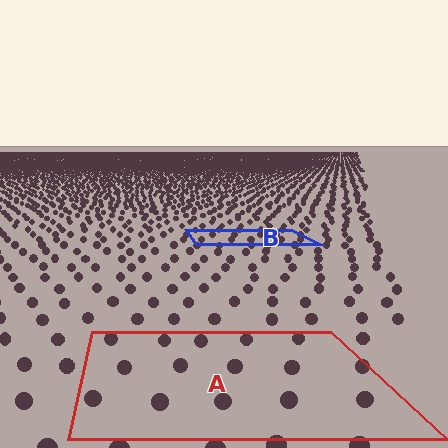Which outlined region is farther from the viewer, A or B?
Region B is farther from the viewer — the texture elements inside it appear smaller and more densely packed.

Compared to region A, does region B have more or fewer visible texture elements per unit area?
Region B has more texture elements per unit area — they are packed more densely because it is farther away.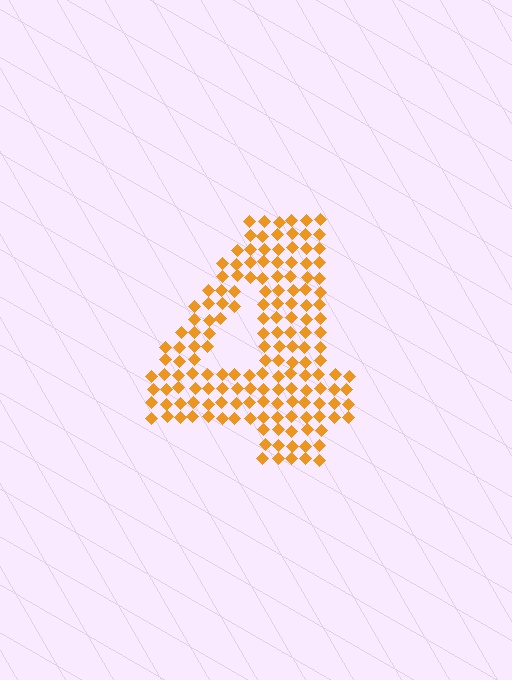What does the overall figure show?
The overall figure shows the digit 4.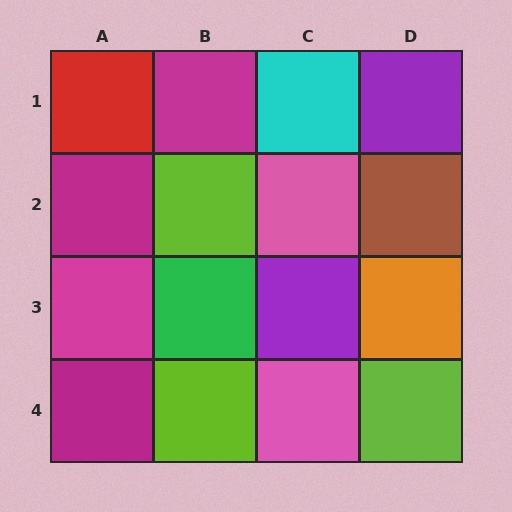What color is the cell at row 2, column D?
Brown.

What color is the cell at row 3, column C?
Purple.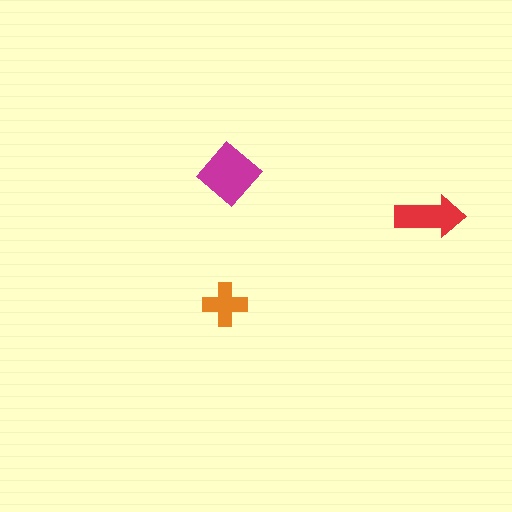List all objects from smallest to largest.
The orange cross, the red arrow, the magenta diamond.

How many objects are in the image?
There are 3 objects in the image.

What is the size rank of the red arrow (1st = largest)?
2nd.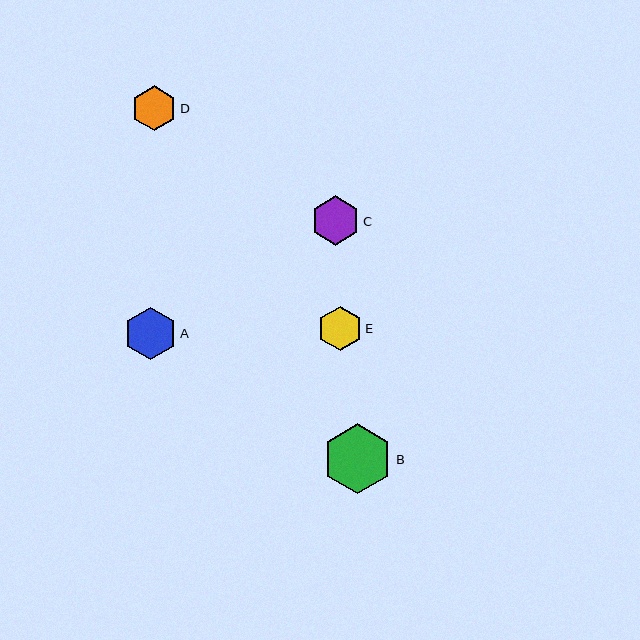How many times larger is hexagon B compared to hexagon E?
Hexagon B is approximately 1.6 times the size of hexagon E.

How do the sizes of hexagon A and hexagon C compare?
Hexagon A and hexagon C are approximately the same size.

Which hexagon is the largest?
Hexagon B is the largest with a size of approximately 70 pixels.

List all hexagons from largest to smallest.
From largest to smallest: B, A, C, D, E.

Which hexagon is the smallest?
Hexagon E is the smallest with a size of approximately 45 pixels.